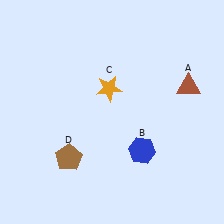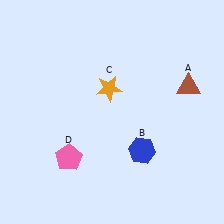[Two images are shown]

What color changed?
The pentagon (D) changed from brown in Image 1 to pink in Image 2.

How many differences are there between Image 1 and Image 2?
There is 1 difference between the two images.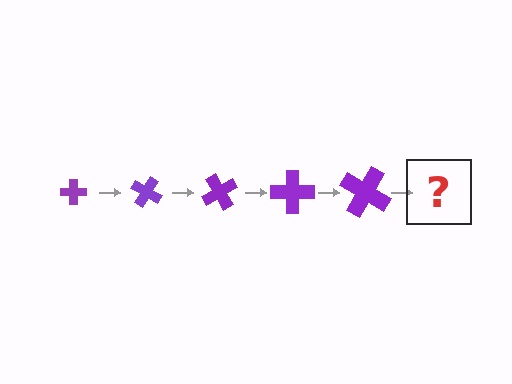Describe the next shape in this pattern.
It should be a cross, larger than the previous one and rotated 150 degrees from the start.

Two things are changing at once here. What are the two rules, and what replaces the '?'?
The two rules are that the cross grows larger each step and it rotates 30 degrees each step. The '?' should be a cross, larger than the previous one and rotated 150 degrees from the start.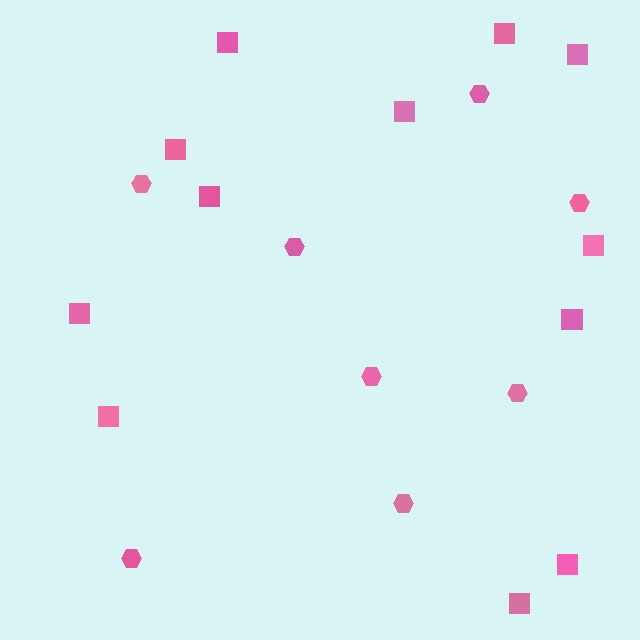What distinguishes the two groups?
There are 2 groups: one group of hexagons (8) and one group of squares (12).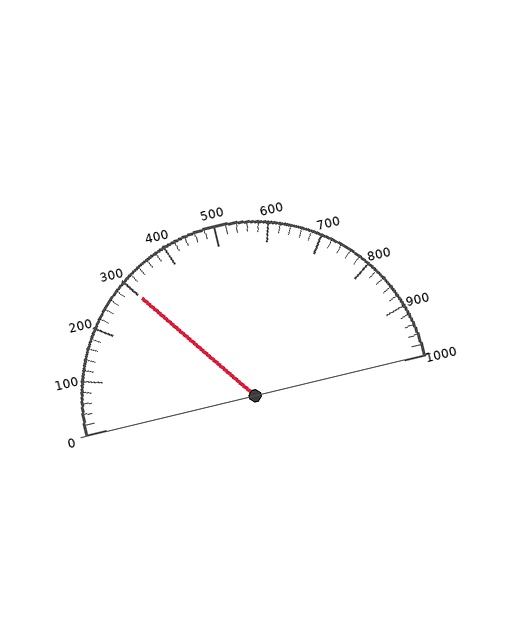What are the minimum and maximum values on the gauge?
The gauge ranges from 0 to 1000.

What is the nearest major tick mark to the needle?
The nearest major tick mark is 300.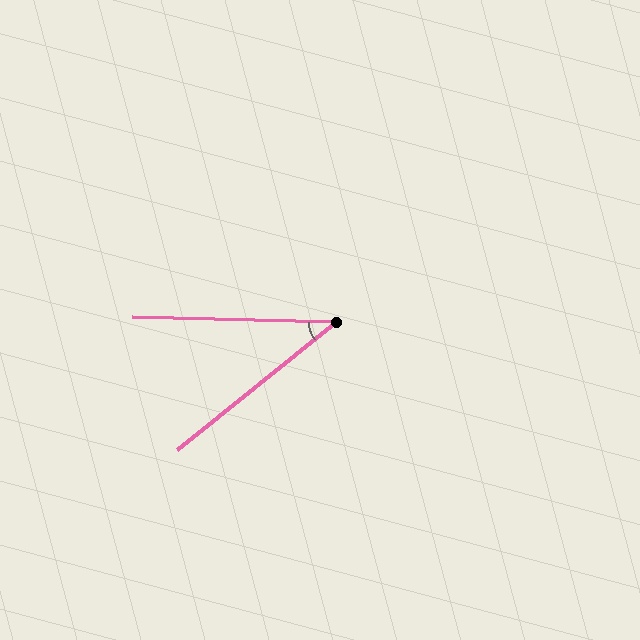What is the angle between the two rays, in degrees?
Approximately 40 degrees.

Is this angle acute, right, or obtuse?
It is acute.